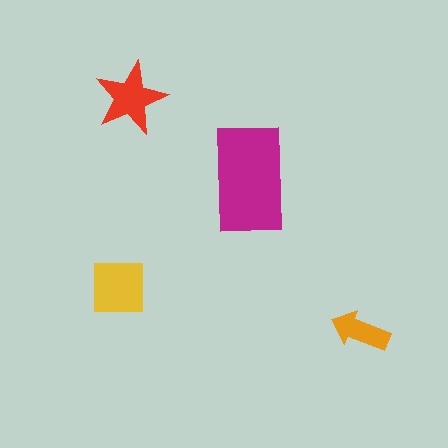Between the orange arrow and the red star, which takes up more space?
The red star.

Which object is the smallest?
The orange arrow.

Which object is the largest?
The magenta rectangle.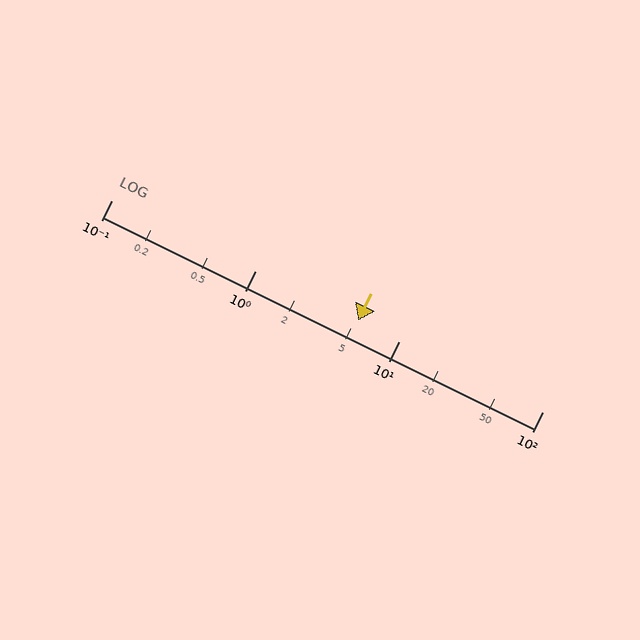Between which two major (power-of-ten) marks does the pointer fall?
The pointer is between 1 and 10.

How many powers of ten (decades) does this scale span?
The scale spans 3 decades, from 0.1 to 100.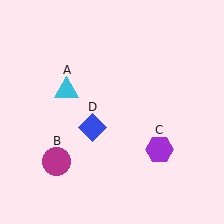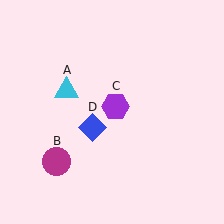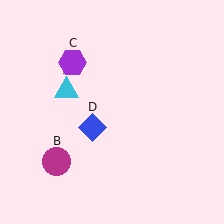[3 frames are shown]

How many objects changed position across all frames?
1 object changed position: purple hexagon (object C).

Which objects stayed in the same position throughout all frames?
Cyan triangle (object A) and magenta circle (object B) and blue diamond (object D) remained stationary.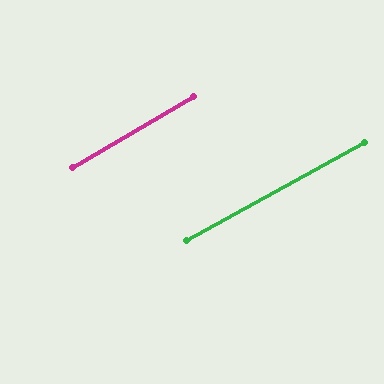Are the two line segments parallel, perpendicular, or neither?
Parallel — their directions differ by only 1.7°.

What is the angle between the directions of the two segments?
Approximately 2 degrees.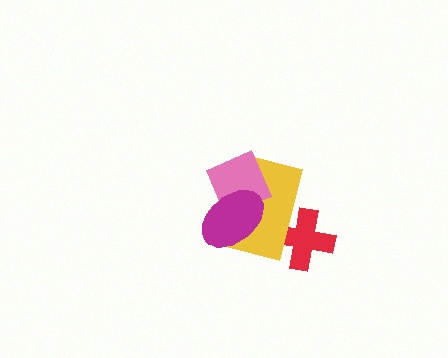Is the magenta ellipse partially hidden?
No, no other shape covers it.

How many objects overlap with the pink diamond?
2 objects overlap with the pink diamond.